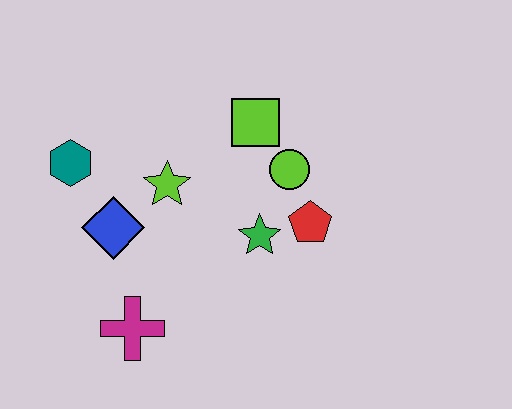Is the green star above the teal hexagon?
No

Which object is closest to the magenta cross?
The blue diamond is closest to the magenta cross.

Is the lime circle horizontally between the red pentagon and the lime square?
Yes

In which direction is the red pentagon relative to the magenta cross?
The red pentagon is to the right of the magenta cross.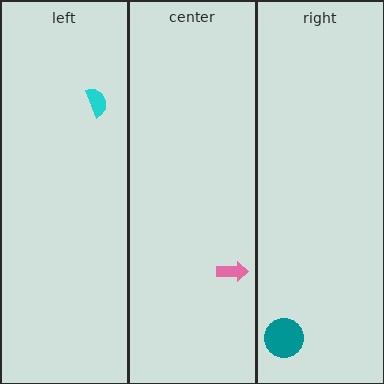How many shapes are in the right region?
1.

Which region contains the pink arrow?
The center region.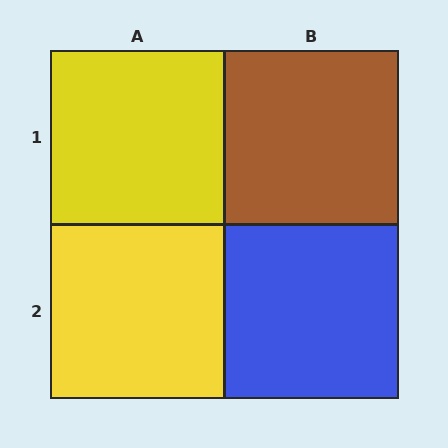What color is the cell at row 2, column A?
Yellow.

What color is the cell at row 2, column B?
Blue.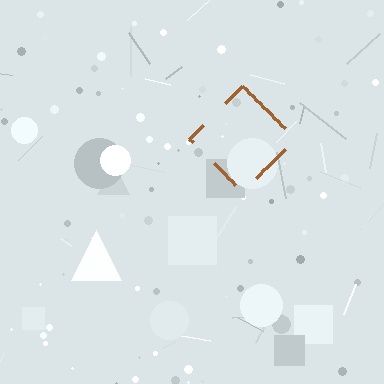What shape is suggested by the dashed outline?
The dashed outline suggests a diamond.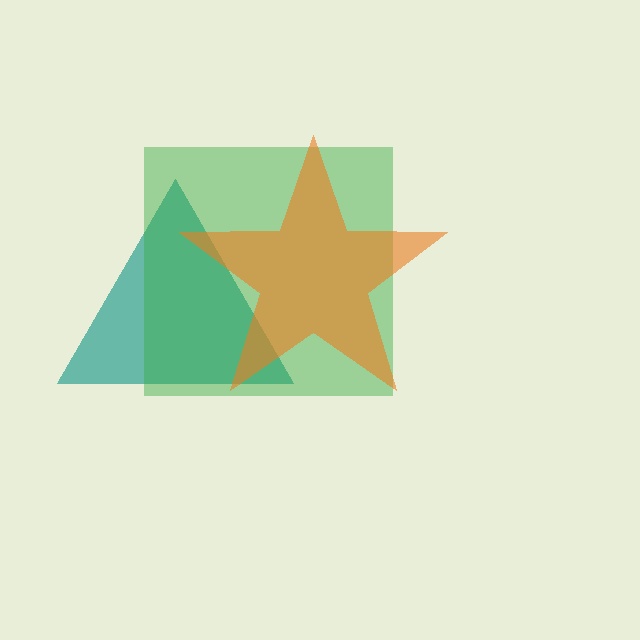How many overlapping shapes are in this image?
There are 3 overlapping shapes in the image.